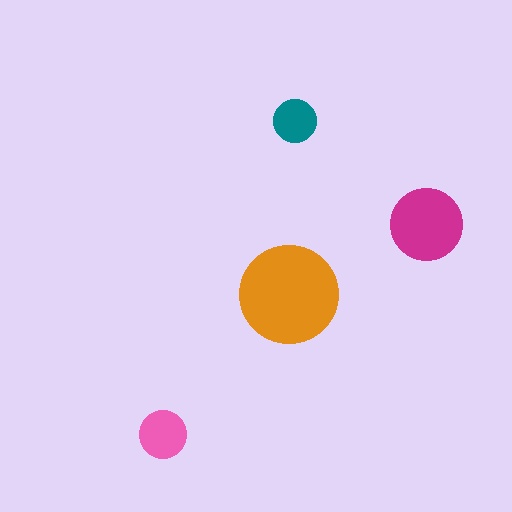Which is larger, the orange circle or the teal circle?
The orange one.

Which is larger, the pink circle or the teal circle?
The pink one.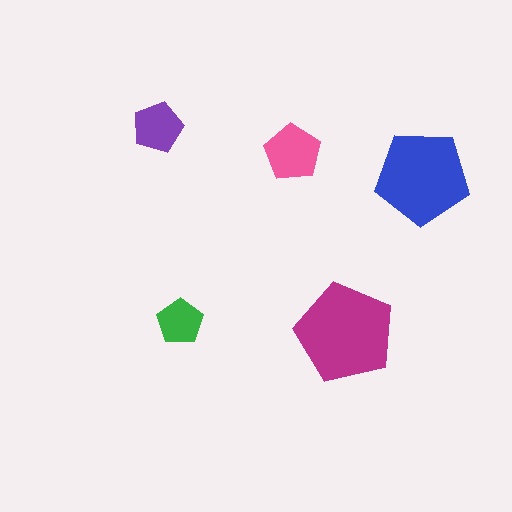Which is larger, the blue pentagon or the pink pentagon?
The blue one.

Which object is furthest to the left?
The purple pentagon is leftmost.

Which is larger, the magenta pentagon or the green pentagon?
The magenta one.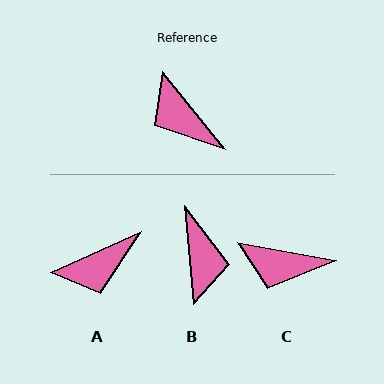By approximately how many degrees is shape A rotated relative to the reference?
Approximately 75 degrees counter-clockwise.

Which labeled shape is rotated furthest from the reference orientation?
B, about 147 degrees away.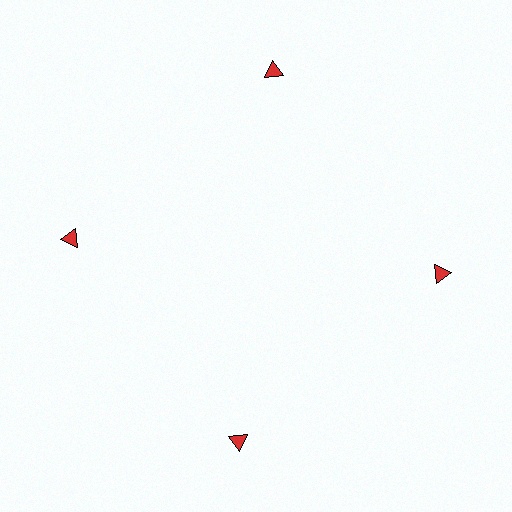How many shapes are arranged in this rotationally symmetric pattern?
There are 4 shapes, arranged in 4 groups of 1.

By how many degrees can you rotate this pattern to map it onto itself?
The pattern maps onto itself every 90 degrees of rotation.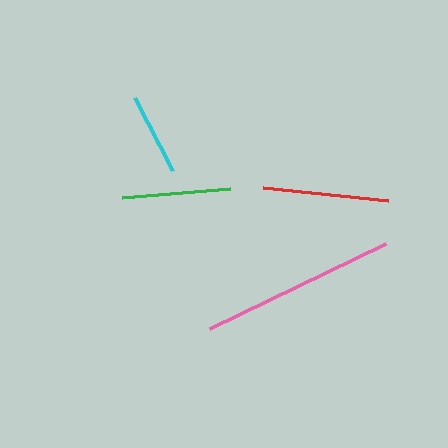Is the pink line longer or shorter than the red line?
The pink line is longer than the red line.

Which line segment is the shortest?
The cyan line is the shortest at approximately 82 pixels.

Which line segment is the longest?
The pink line is the longest at approximately 196 pixels.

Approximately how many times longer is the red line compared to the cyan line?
The red line is approximately 1.5 times the length of the cyan line.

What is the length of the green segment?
The green segment is approximately 109 pixels long.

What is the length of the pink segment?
The pink segment is approximately 196 pixels long.